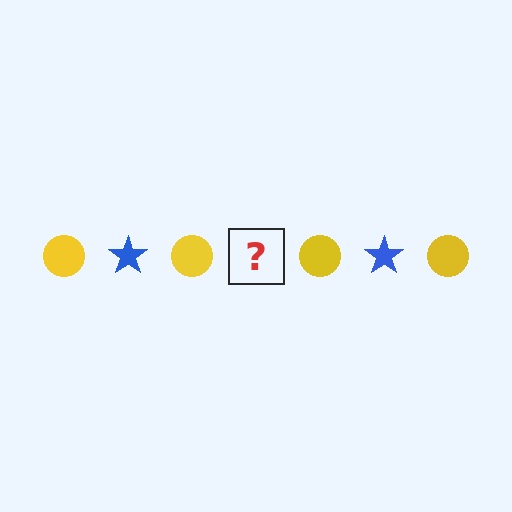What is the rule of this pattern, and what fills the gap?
The rule is that the pattern alternates between yellow circle and blue star. The gap should be filled with a blue star.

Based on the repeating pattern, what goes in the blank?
The blank should be a blue star.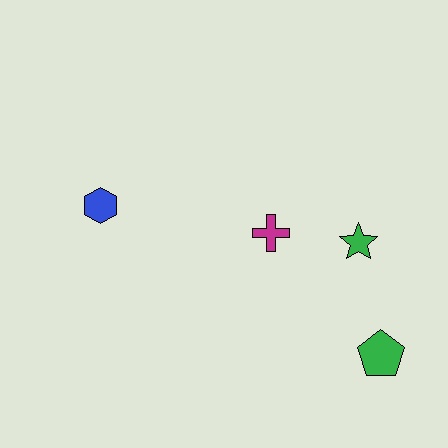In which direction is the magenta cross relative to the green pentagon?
The magenta cross is above the green pentagon.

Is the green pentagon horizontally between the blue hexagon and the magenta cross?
No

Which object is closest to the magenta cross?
The green star is closest to the magenta cross.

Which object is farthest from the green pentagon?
The blue hexagon is farthest from the green pentagon.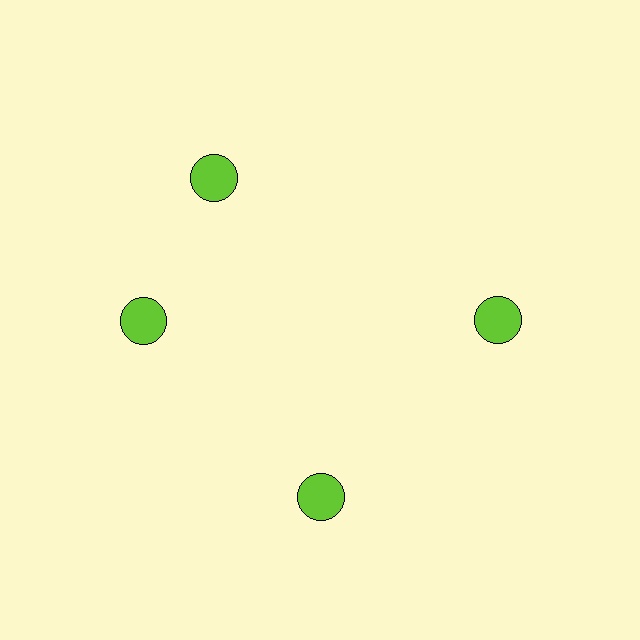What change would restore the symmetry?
The symmetry would be restored by rotating it back into even spacing with its neighbors so that all 4 circles sit at equal angles and equal distance from the center.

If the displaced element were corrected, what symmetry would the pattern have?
It would have 4-fold rotational symmetry — the pattern would map onto itself every 90 degrees.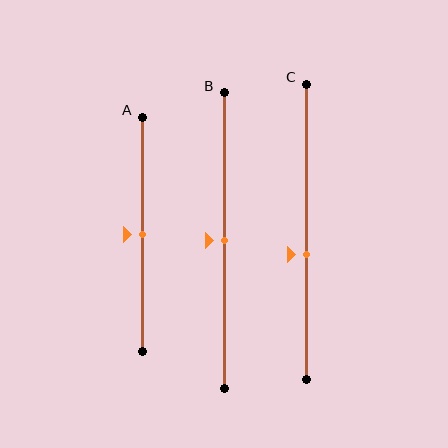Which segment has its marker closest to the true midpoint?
Segment A has its marker closest to the true midpoint.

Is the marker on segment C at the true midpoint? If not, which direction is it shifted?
No, the marker on segment C is shifted downward by about 8% of the segment length.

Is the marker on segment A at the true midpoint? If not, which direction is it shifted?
Yes, the marker on segment A is at the true midpoint.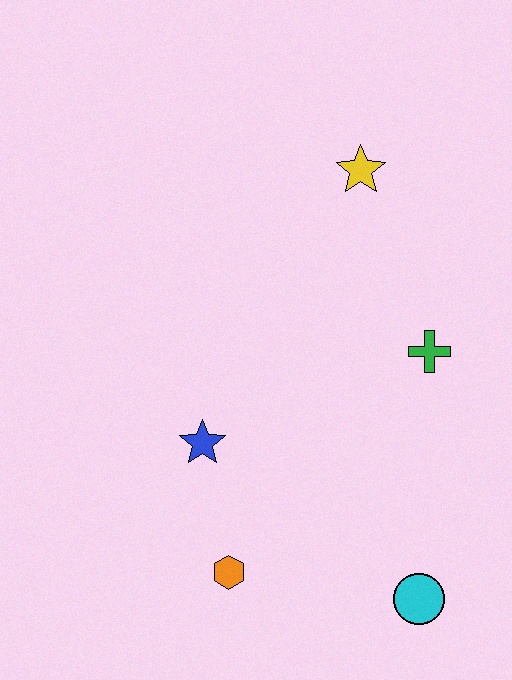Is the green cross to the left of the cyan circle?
No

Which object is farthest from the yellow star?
The cyan circle is farthest from the yellow star.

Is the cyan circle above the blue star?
No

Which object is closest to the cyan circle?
The orange hexagon is closest to the cyan circle.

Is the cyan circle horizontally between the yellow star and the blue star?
No